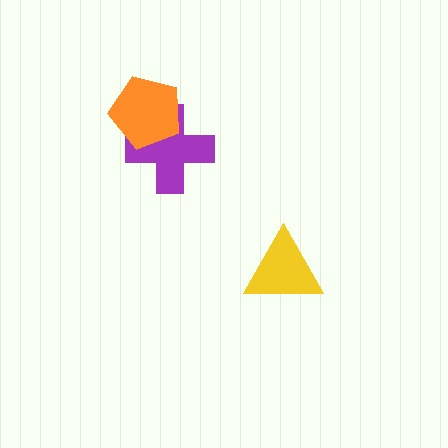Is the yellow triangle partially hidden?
No, no other shape covers it.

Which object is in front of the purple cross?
The orange pentagon is in front of the purple cross.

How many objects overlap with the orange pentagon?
1 object overlaps with the orange pentagon.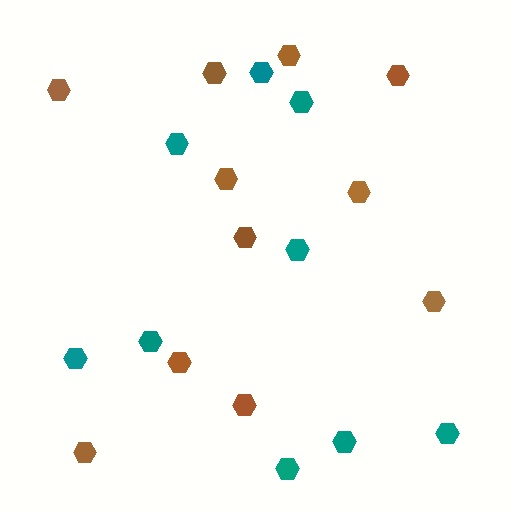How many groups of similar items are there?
There are 2 groups: one group of brown hexagons (11) and one group of teal hexagons (9).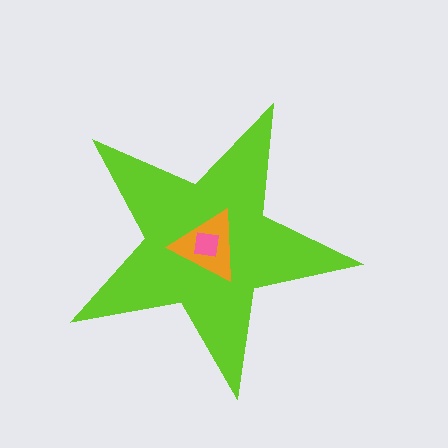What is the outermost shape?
The lime star.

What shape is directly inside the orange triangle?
The pink square.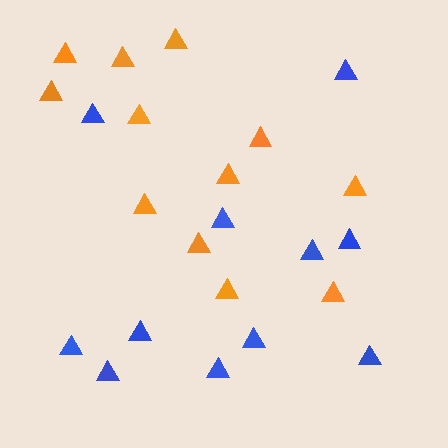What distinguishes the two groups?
There are 2 groups: one group of blue triangles (11) and one group of orange triangles (12).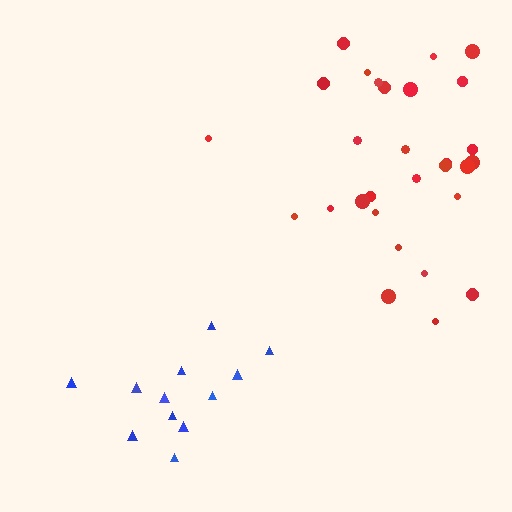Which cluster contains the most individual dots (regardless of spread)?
Red (29).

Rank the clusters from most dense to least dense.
red, blue.